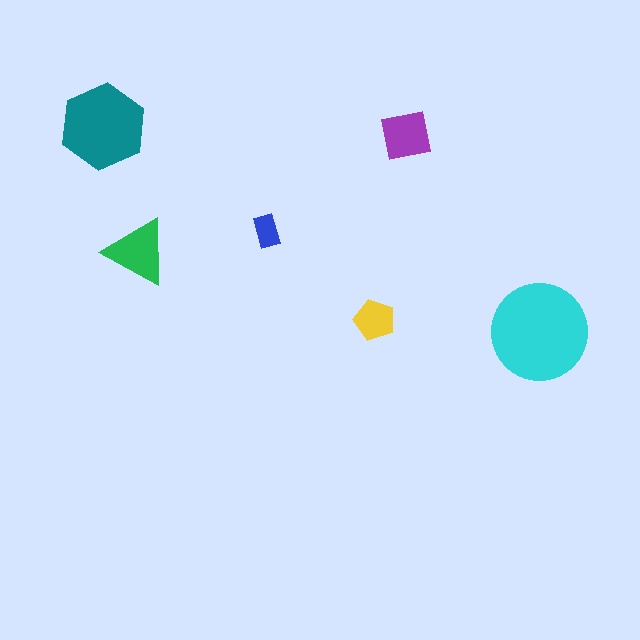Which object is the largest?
The cyan circle.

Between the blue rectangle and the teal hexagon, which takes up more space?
The teal hexagon.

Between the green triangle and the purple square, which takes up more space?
The green triangle.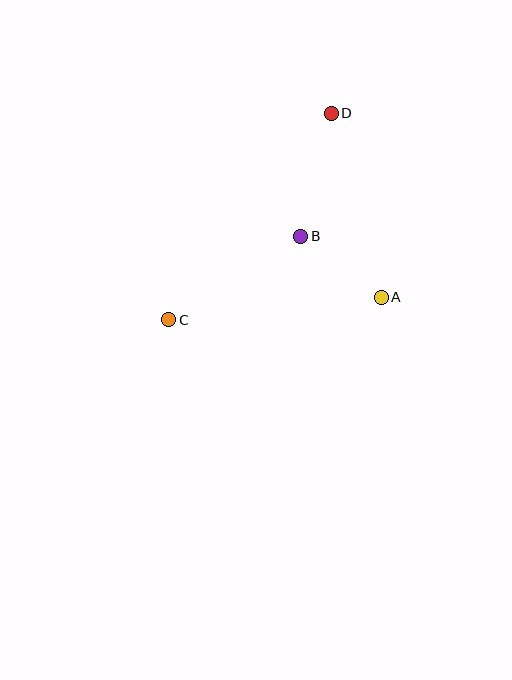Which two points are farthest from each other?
Points C and D are farthest from each other.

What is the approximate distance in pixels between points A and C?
The distance between A and C is approximately 214 pixels.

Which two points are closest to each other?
Points A and B are closest to each other.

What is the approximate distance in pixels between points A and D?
The distance between A and D is approximately 191 pixels.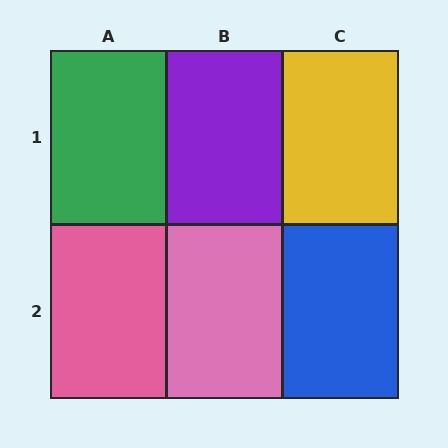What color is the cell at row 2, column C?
Blue.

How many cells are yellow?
1 cell is yellow.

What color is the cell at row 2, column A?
Pink.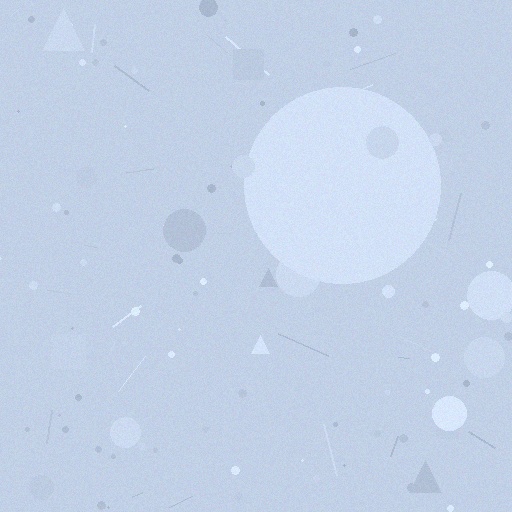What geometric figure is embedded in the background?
A circle is embedded in the background.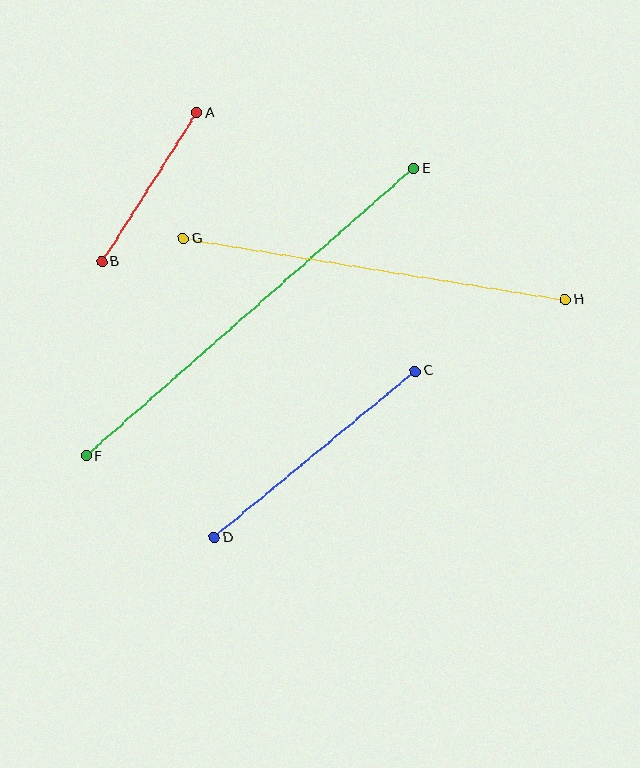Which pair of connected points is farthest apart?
Points E and F are farthest apart.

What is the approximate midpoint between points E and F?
The midpoint is at approximately (250, 312) pixels.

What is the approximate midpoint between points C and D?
The midpoint is at approximately (315, 454) pixels.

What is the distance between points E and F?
The distance is approximately 435 pixels.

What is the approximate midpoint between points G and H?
The midpoint is at approximately (374, 269) pixels.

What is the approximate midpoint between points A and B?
The midpoint is at approximately (149, 187) pixels.